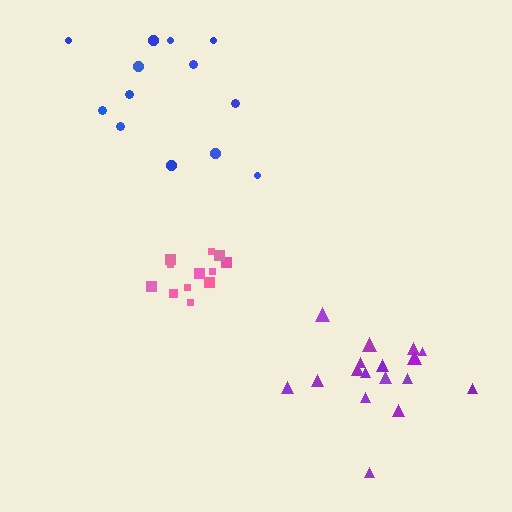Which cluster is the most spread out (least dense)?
Blue.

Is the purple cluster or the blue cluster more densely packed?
Purple.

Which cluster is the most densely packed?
Pink.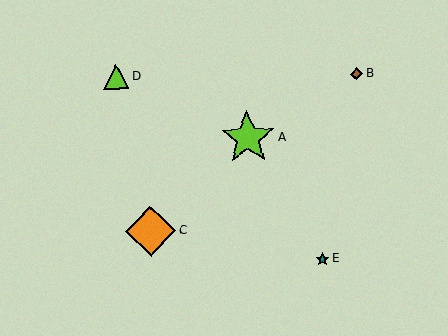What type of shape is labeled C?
Shape C is an orange diamond.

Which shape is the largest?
The lime star (labeled A) is the largest.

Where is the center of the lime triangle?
The center of the lime triangle is at (116, 77).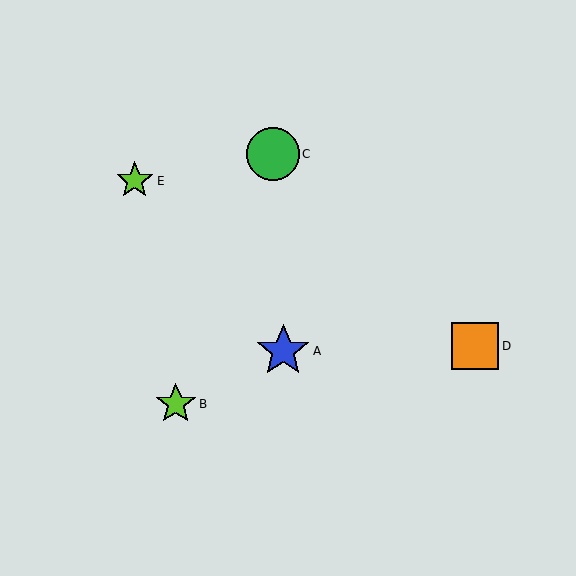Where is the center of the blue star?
The center of the blue star is at (283, 351).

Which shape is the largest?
The blue star (labeled A) is the largest.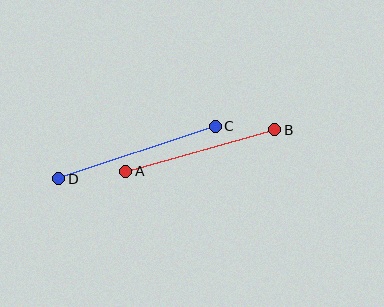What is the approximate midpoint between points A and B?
The midpoint is at approximately (200, 150) pixels.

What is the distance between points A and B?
The distance is approximately 154 pixels.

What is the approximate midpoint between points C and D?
The midpoint is at approximately (137, 153) pixels.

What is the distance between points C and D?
The distance is approximately 165 pixels.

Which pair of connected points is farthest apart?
Points C and D are farthest apart.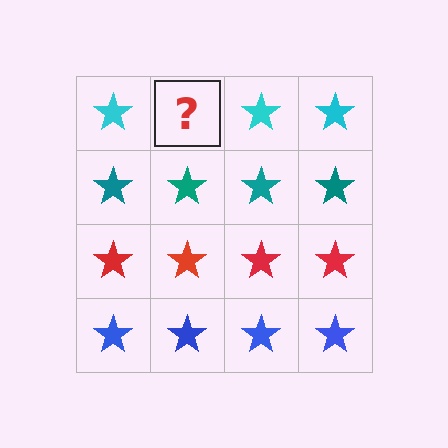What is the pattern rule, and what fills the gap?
The rule is that each row has a consistent color. The gap should be filled with a cyan star.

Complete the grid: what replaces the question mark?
The question mark should be replaced with a cyan star.